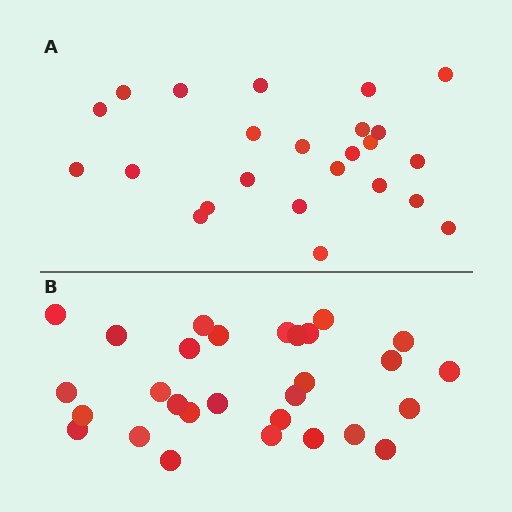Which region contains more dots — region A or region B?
Region B (the bottom region) has more dots.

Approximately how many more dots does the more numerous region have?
Region B has about 5 more dots than region A.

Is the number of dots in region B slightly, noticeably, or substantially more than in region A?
Region B has only slightly more — the two regions are fairly close. The ratio is roughly 1.2 to 1.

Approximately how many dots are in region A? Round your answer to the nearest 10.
About 20 dots. (The exact count is 24, which rounds to 20.)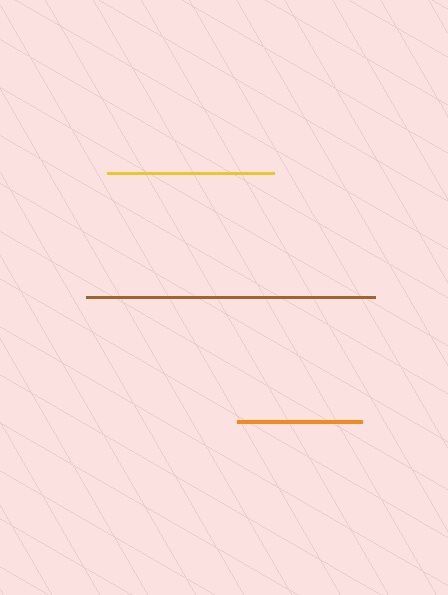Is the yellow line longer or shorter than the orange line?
The yellow line is longer than the orange line.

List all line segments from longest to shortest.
From longest to shortest: brown, yellow, orange.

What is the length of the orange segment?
The orange segment is approximately 125 pixels long.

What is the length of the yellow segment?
The yellow segment is approximately 167 pixels long.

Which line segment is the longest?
The brown line is the longest at approximately 289 pixels.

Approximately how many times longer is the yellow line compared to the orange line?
The yellow line is approximately 1.3 times the length of the orange line.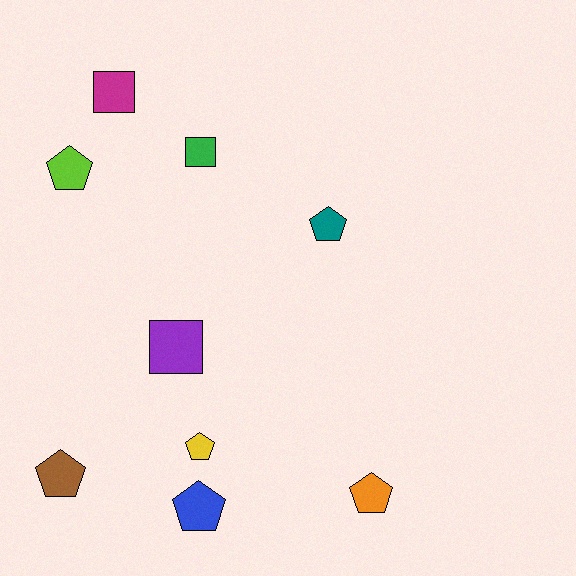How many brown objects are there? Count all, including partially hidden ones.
There is 1 brown object.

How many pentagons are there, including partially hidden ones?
There are 6 pentagons.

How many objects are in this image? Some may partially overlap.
There are 9 objects.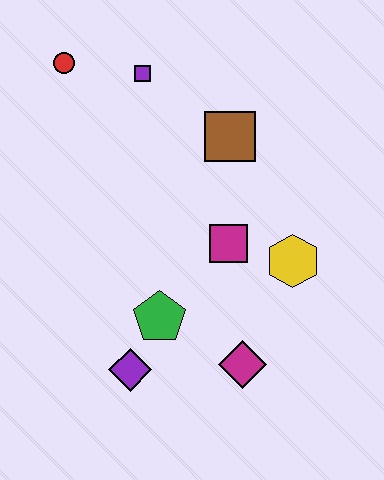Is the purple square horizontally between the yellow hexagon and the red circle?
Yes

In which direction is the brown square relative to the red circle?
The brown square is to the right of the red circle.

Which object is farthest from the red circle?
The magenta diamond is farthest from the red circle.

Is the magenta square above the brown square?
No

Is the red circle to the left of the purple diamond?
Yes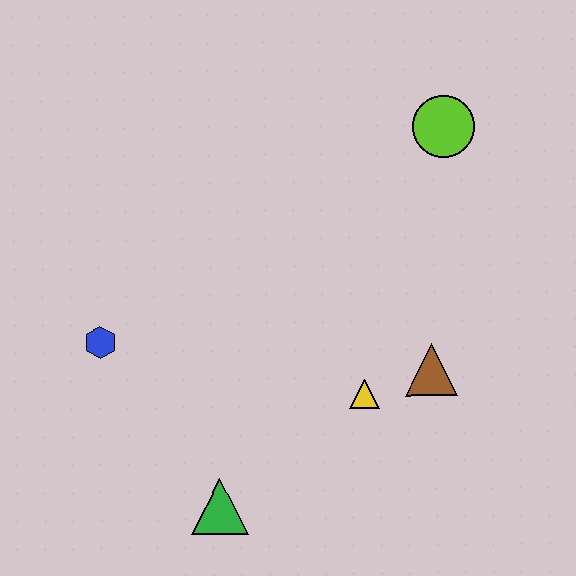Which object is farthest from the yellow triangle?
The lime circle is farthest from the yellow triangle.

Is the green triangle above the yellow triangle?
No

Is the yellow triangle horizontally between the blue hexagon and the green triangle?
No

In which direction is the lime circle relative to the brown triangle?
The lime circle is above the brown triangle.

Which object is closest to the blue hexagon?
The green triangle is closest to the blue hexagon.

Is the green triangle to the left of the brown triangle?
Yes